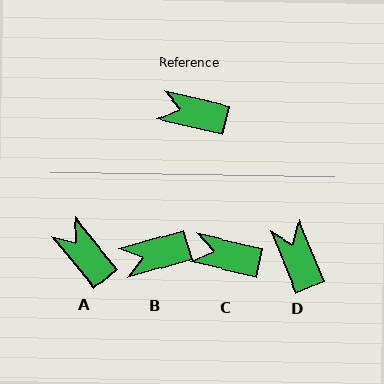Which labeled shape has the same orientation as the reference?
C.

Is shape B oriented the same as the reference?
No, it is off by about 29 degrees.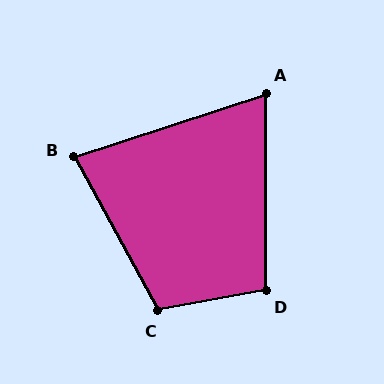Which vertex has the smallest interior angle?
A, at approximately 72 degrees.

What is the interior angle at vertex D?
Approximately 100 degrees (obtuse).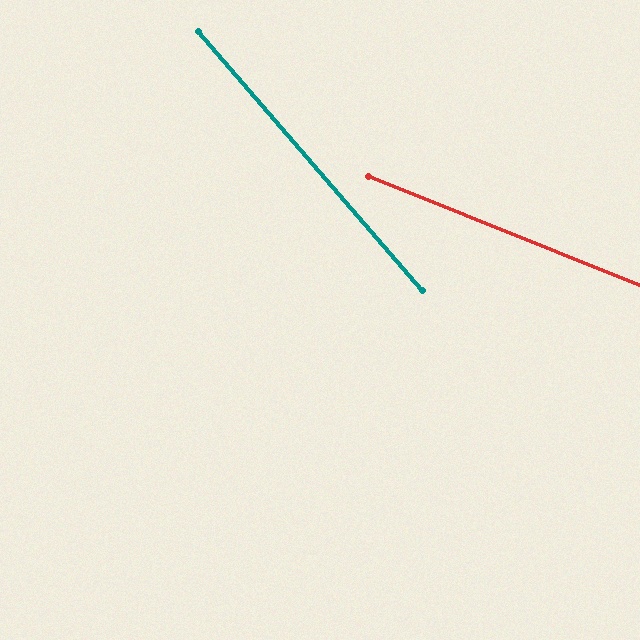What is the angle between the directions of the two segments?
Approximately 27 degrees.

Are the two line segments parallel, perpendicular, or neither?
Neither parallel nor perpendicular — they differ by about 27°.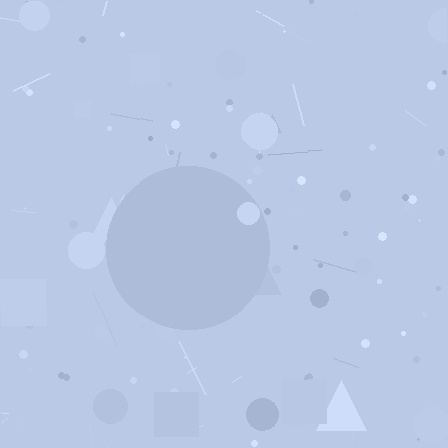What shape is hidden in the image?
A circle is hidden in the image.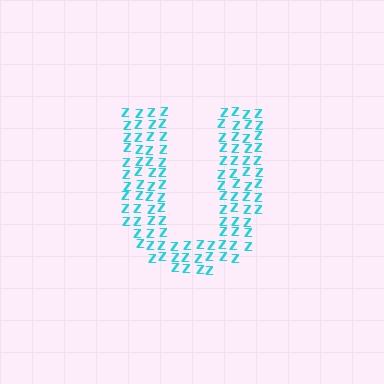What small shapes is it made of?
It is made of small letter Z's.